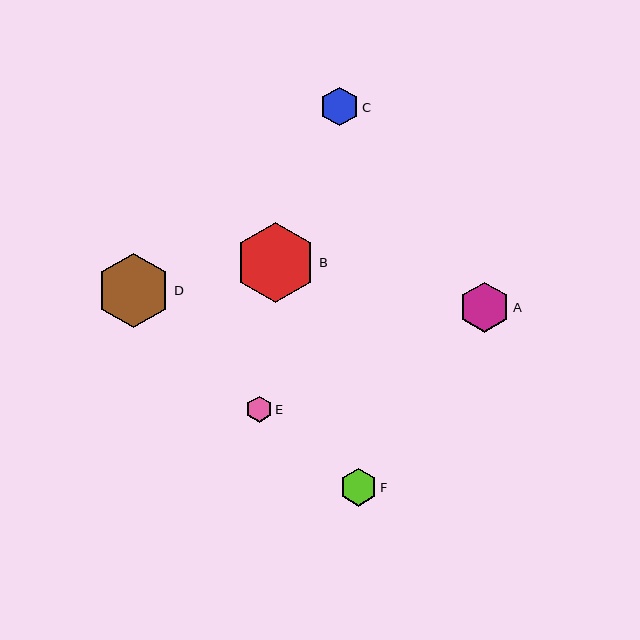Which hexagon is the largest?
Hexagon B is the largest with a size of approximately 81 pixels.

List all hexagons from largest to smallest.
From largest to smallest: B, D, A, C, F, E.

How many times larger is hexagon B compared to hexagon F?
Hexagon B is approximately 2.1 times the size of hexagon F.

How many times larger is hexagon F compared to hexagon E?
Hexagon F is approximately 1.4 times the size of hexagon E.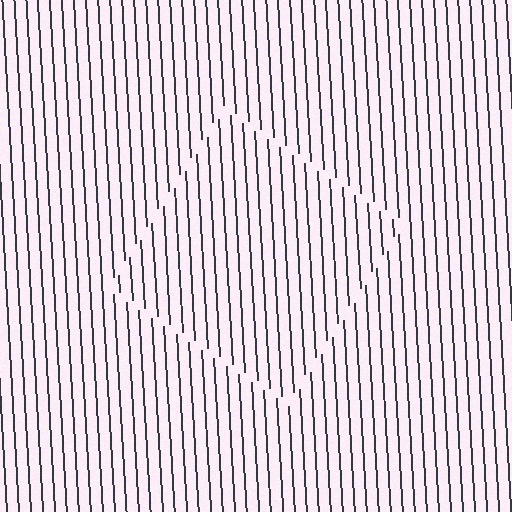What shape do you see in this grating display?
An illusory square. The interior of the shape contains the same grating, shifted by half a period — the contour is defined by the phase discontinuity where line-ends from the inner and outer gratings abut.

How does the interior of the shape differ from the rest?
The interior of the shape contains the same grating, shifted by half a period — the contour is defined by the phase discontinuity where line-ends from the inner and outer gratings abut.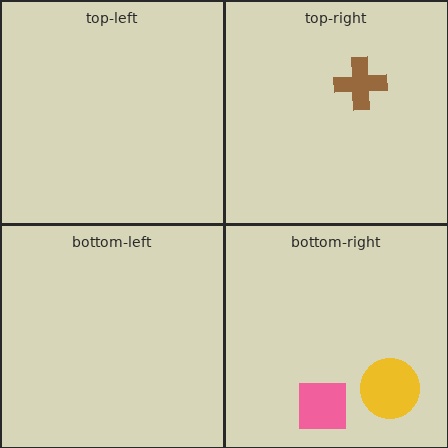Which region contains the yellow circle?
The bottom-right region.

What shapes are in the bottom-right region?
The yellow circle, the pink square.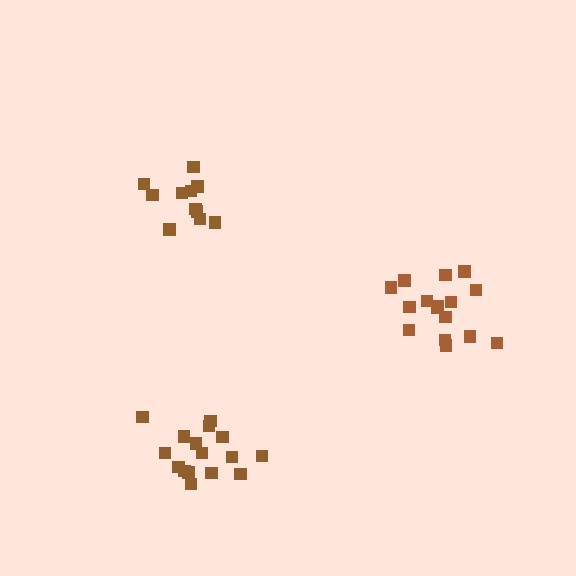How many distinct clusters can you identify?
There are 3 distinct clusters.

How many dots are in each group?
Group 1: 11 dots, Group 2: 16 dots, Group 3: 16 dots (43 total).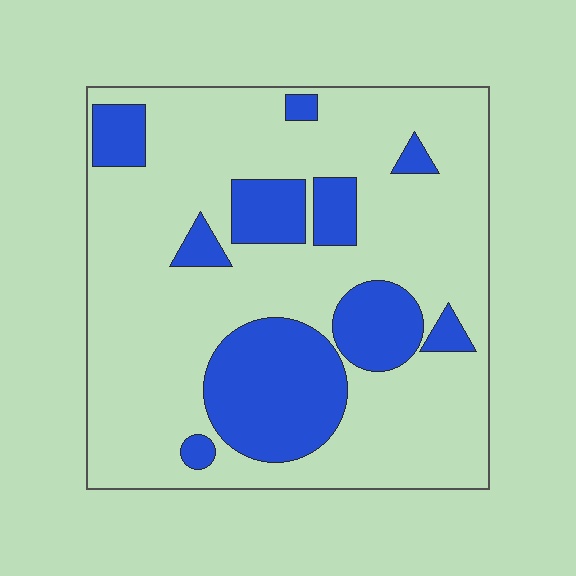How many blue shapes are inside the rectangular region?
10.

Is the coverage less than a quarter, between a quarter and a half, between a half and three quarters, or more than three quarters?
Between a quarter and a half.